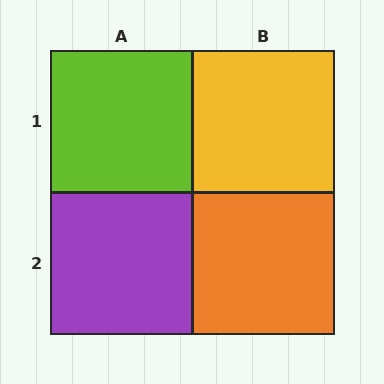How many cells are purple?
1 cell is purple.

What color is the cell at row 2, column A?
Purple.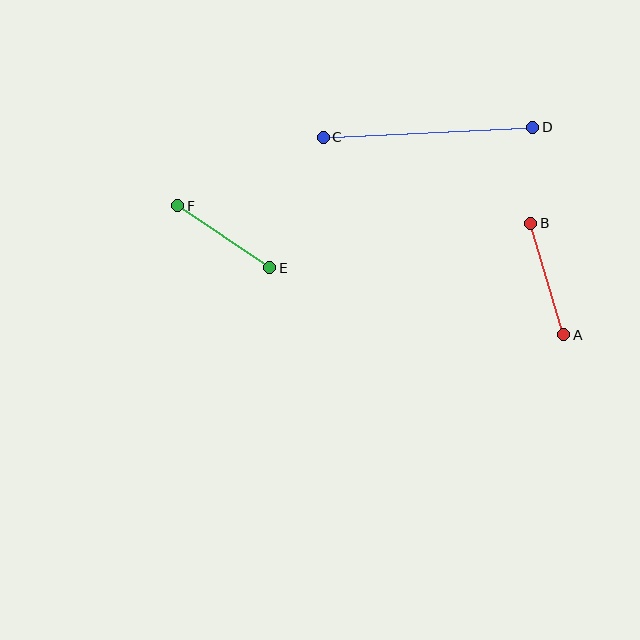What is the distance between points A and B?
The distance is approximately 116 pixels.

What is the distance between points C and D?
The distance is approximately 210 pixels.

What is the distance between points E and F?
The distance is approximately 111 pixels.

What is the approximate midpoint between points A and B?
The midpoint is at approximately (547, 279) pixels.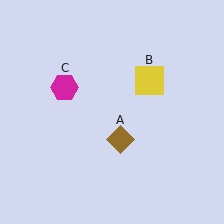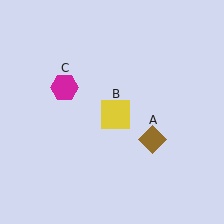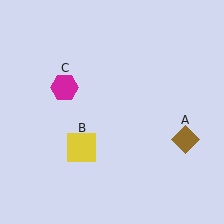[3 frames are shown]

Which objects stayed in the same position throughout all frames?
Magenta hexagon (object C) remained stationary.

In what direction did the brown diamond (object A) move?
The brown diamond (object A) moved right.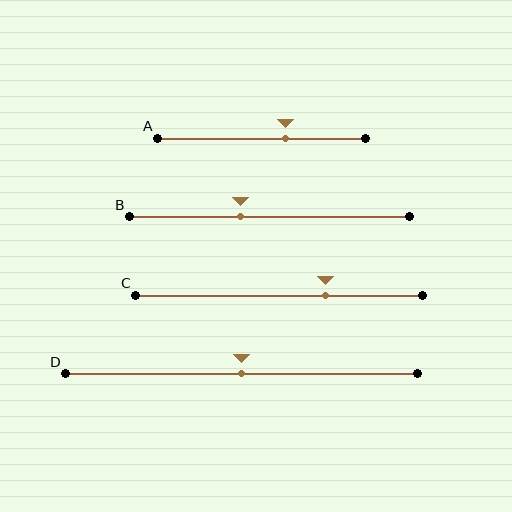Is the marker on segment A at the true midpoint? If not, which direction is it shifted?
No, the marker on segment A is shifted to the right by about 12% of the segment length.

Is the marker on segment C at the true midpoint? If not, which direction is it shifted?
No, the marker on segment C is shifted to the right by about 16% of the segment length.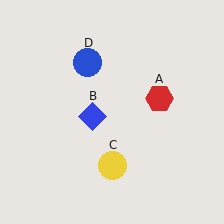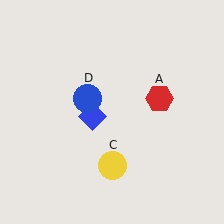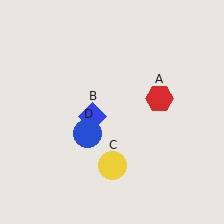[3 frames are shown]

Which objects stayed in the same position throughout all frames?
Red hexagon (object A) and blue diamond (object B) and yellow circle (object C) remained stationary.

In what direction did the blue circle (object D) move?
The blue circle (object D) moved down.